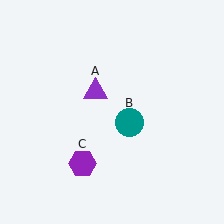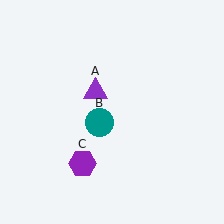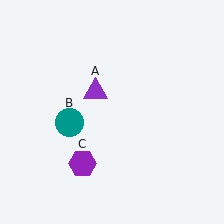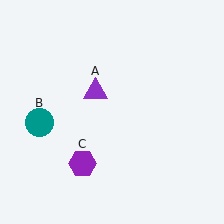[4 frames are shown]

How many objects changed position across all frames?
1 object changed position: teal circle (object B).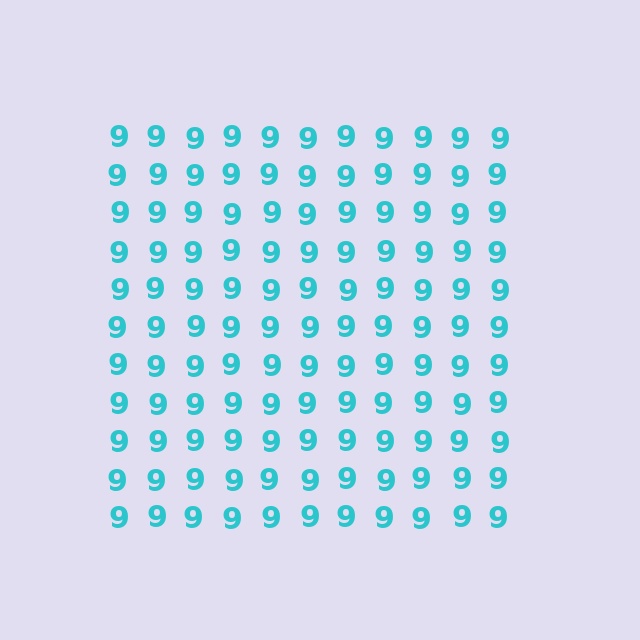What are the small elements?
The small elements are digit 9's.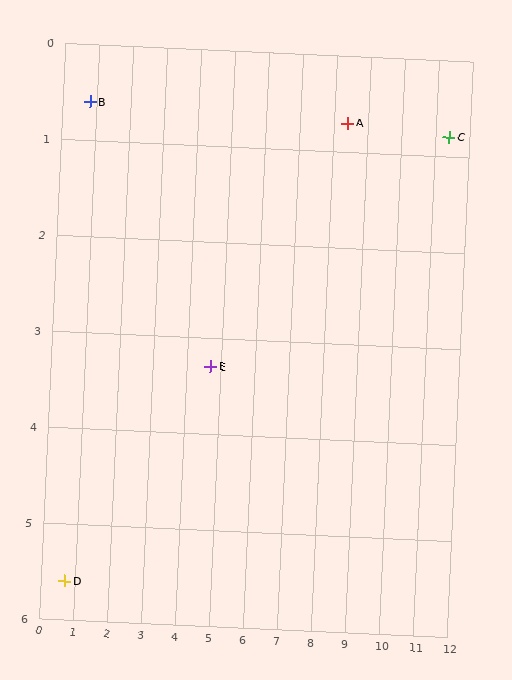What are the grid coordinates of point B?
Point B is at approximately (0.8, 0.6).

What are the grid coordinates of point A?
Point A is at approximately (8.4, 0.7).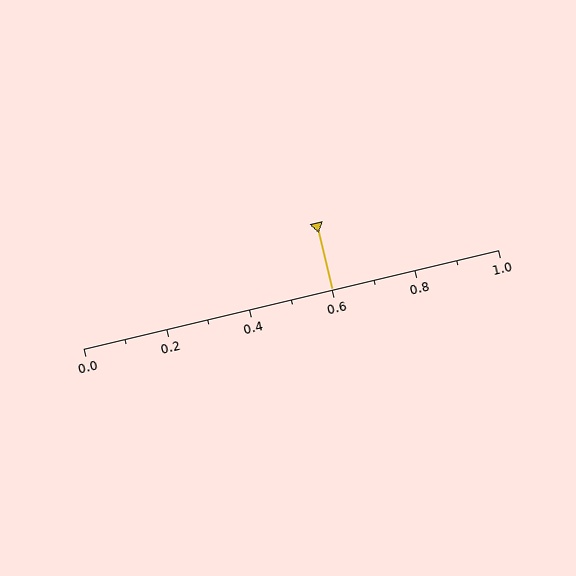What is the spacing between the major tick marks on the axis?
The major ticks are spaced 0.2 apart.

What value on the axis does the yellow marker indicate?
The marker indicates approximately 0.6.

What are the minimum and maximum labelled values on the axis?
The axis runs from 0.0 to 1.0.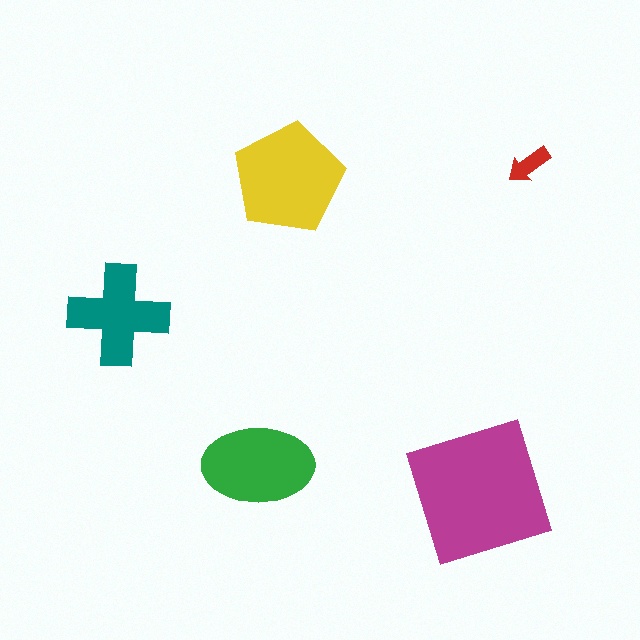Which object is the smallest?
The red arrow.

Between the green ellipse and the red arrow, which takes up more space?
The green ellipse.